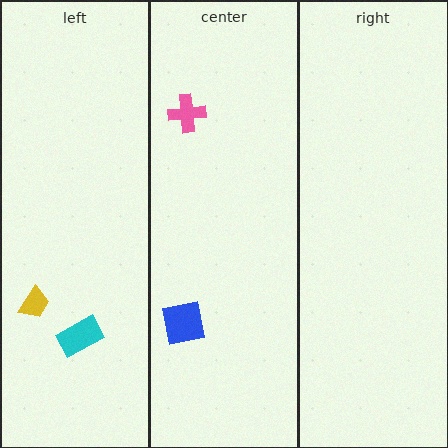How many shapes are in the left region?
2.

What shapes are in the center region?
The pink cross, the blue square.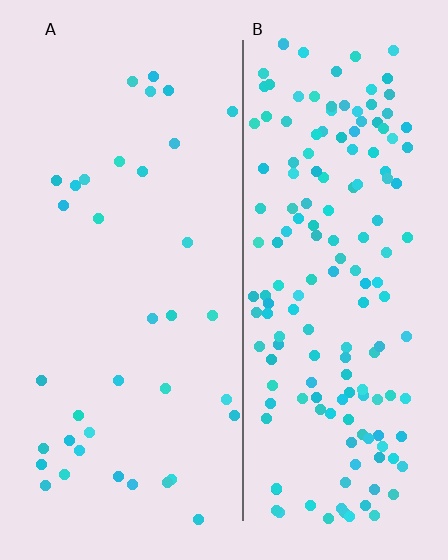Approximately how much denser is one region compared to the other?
Approximately 4.5× — region B over region A.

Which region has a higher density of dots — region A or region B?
B (the right).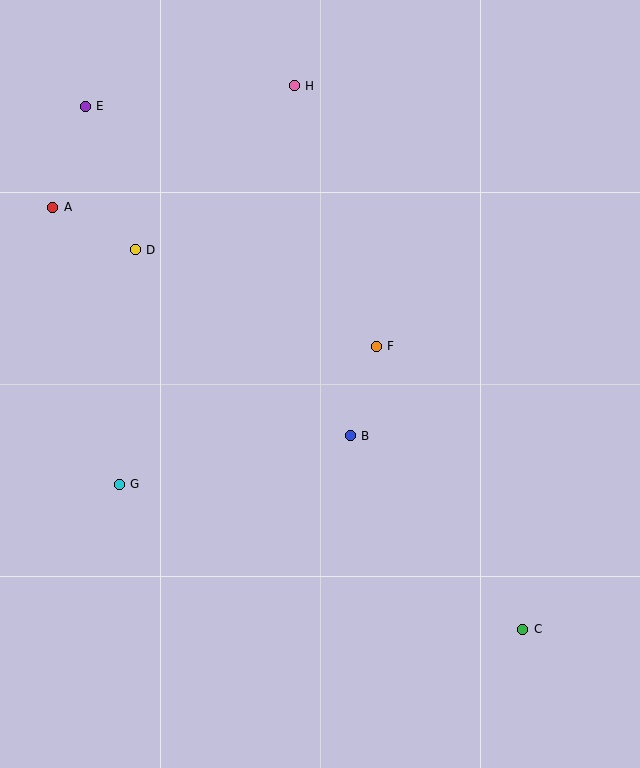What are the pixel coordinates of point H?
Point H is at (294, 86).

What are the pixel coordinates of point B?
Point B is at (350, 436).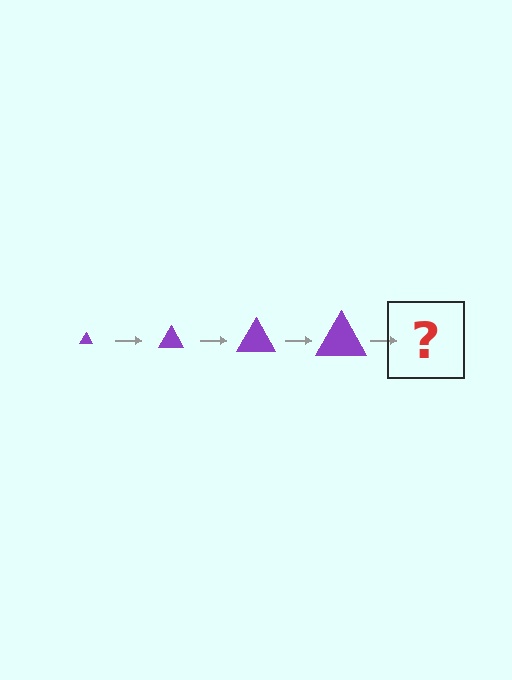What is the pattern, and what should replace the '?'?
The pattern is that the triangle gets progressively larger each step. The '?' should be a purple triangle, larger than the previous one.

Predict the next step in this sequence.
The next step is a purple triangle, larger than the previous one.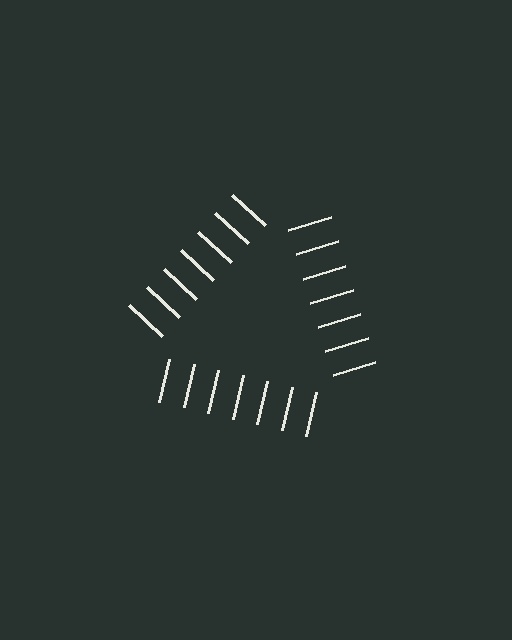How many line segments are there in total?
21 — 7 along each of the 3 edges.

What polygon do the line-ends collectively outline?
An illusory triangle — the line segments terminate on its edges but no continuous stroke is drawn.